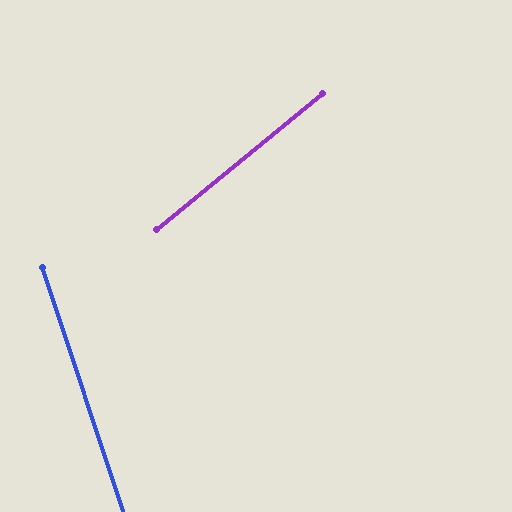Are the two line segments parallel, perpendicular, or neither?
Neither parallel nor perpendicular — they differ by about 69°.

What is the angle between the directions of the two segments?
Approximately 69 degrees.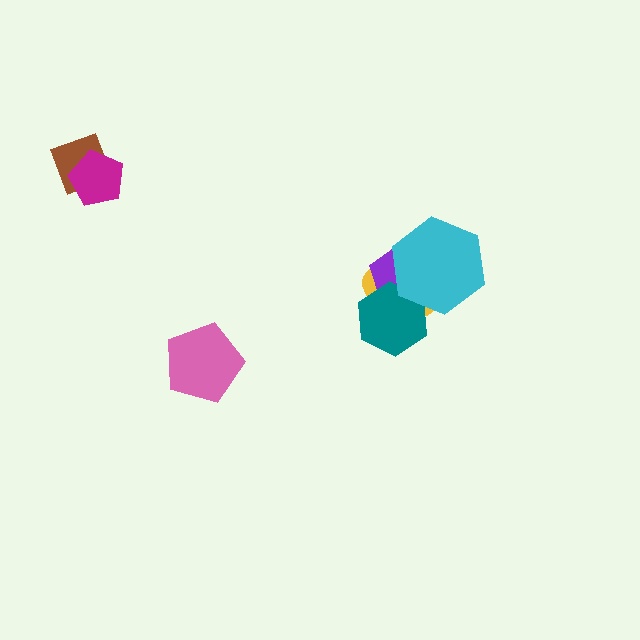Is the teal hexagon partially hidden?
Yes, it is partially covered by another shape.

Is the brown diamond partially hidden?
Yes, it is partially covered by another shape.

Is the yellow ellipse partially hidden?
Yes, it is partially covered by another shape.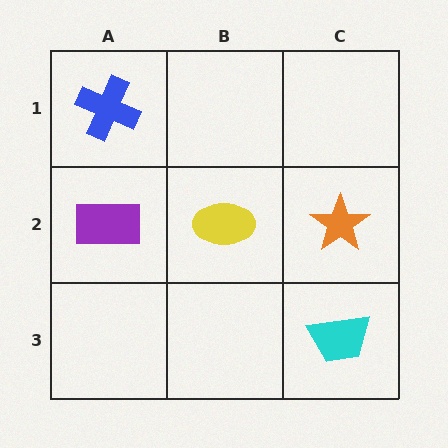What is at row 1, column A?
A blue cross.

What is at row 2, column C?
An orange star.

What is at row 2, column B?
A yellow ellipse.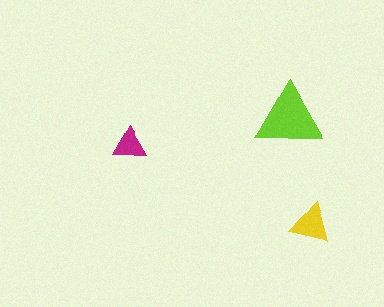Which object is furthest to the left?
The magenta triangle is leftmost.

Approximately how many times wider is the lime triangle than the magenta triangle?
About 2 times wider.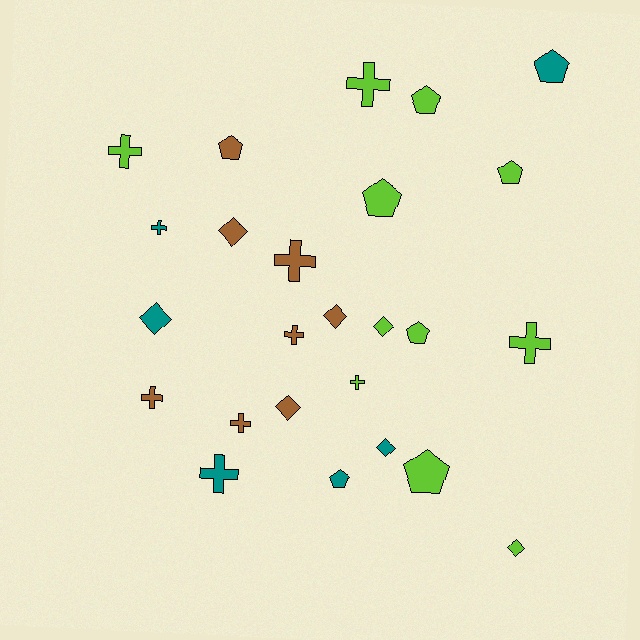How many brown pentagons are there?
There is 1 brown pentagon.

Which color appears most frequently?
Lime, with 11 objects.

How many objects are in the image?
There are 25 objects.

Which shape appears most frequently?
Cross, with 10 objects.